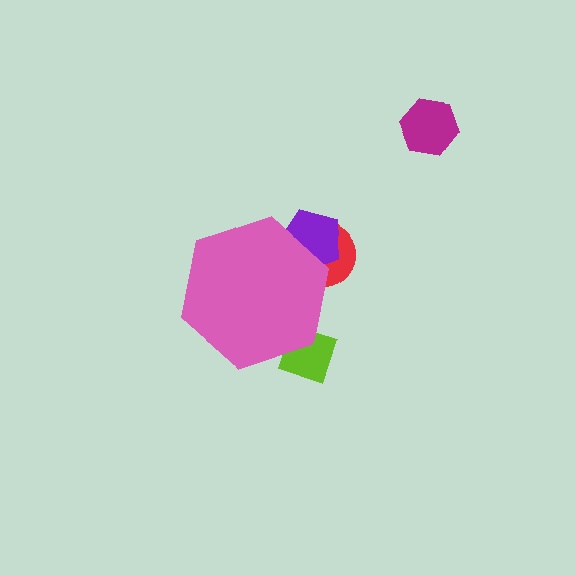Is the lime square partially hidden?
Yes, the lime square is partially hidden behind the pink hexagon.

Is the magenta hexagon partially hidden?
No, the magenta hexagon is fully visible.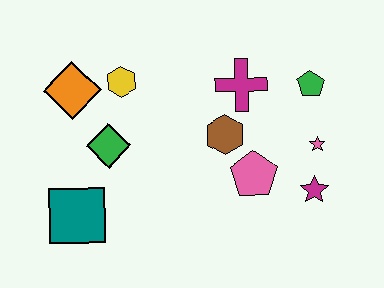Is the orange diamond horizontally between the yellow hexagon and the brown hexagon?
No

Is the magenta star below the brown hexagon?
Yes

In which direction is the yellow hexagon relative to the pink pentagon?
The yellow hexagon is to the left of the pink pentagon.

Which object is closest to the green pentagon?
The pink star is closest to the green pentagon.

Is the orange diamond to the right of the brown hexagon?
No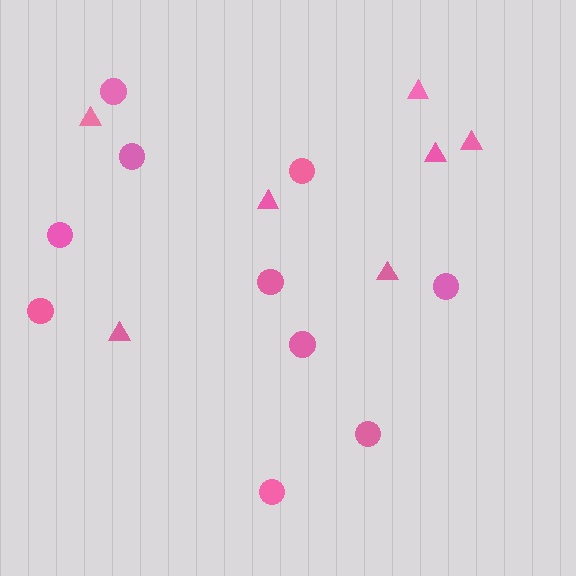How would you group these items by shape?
There are 2 groups: one group of circles (10) and one group of triangles (7).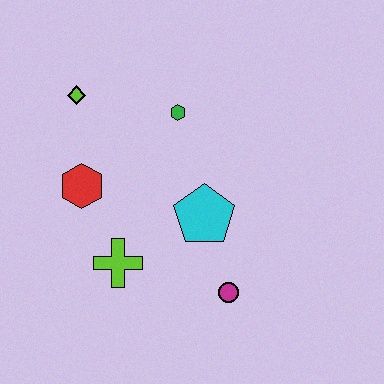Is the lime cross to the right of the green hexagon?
No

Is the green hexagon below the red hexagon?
No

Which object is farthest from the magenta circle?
The lime diamond is farthest from the magenta circle.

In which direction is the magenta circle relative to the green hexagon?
The magenta circle is below the green hexagon.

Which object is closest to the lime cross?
The red hexagon is closest to the lime cross.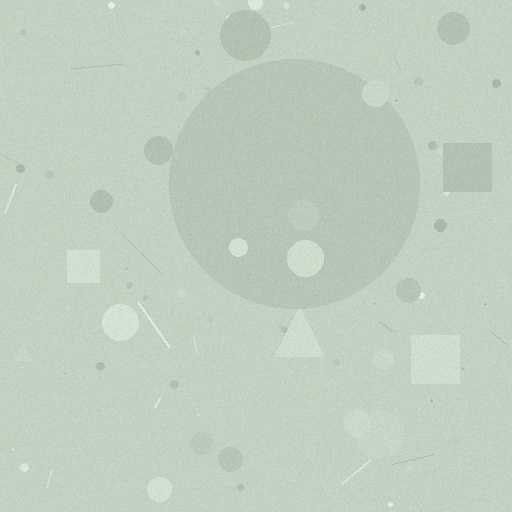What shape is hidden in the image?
A circle is hidden in the image.